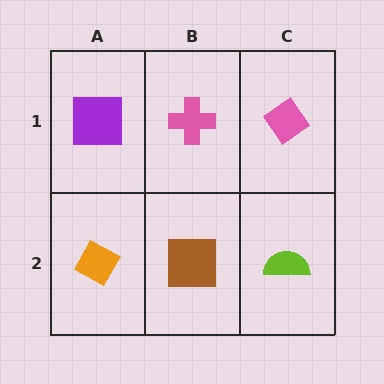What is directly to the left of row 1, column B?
A purple square.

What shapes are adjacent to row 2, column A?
A purple square (row 1, column A), a brown square (row 2, column B).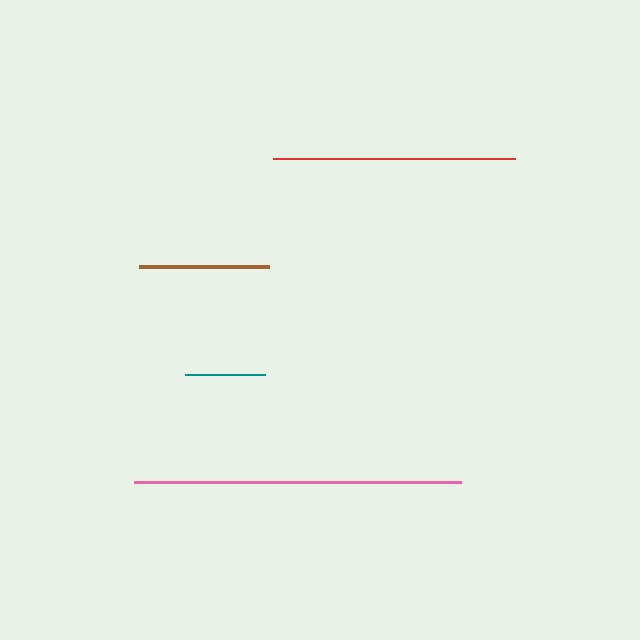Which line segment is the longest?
The pink line is the longest at approximately 326 pixels.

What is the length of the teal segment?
The teal segment is approximately 81 pixels long.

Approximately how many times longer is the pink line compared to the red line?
The pink line is approximately 1.3 times the length of the red line.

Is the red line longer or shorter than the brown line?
The red line is longer than the brown line.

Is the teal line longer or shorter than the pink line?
The pink line is longer than the teal line.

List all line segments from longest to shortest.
From longest to shortest: pink, red, brown, teal.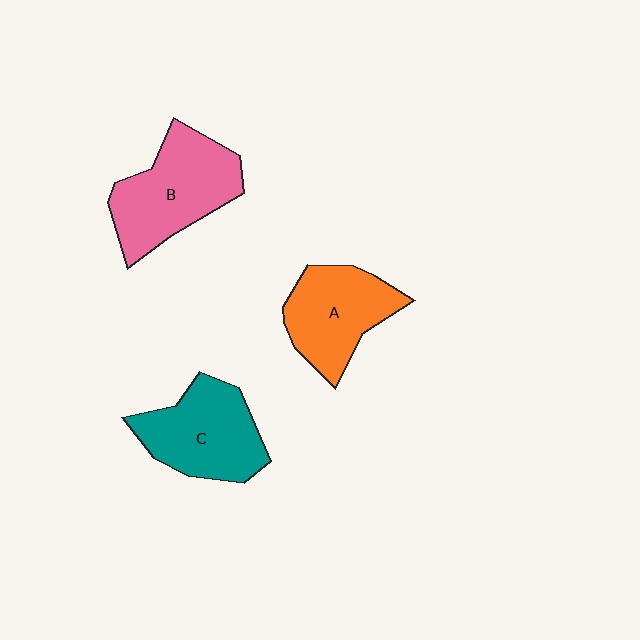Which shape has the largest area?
Shape B (pink).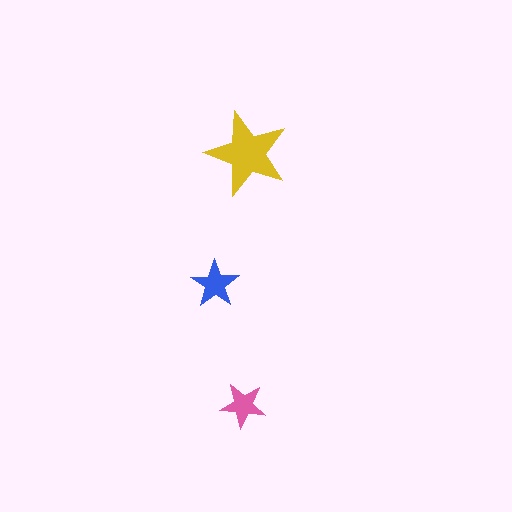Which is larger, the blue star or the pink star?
The blue one.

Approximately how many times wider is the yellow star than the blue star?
About 1.5 times wider.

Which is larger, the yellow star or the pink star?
The yellow one.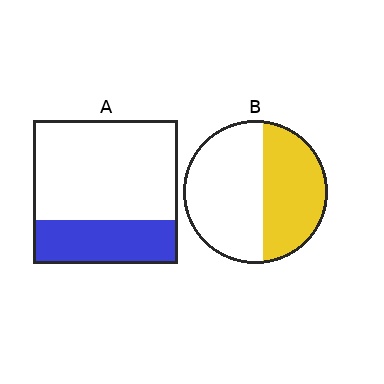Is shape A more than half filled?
No.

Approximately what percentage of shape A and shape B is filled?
A is approximately 30% and B is approximately 45%.